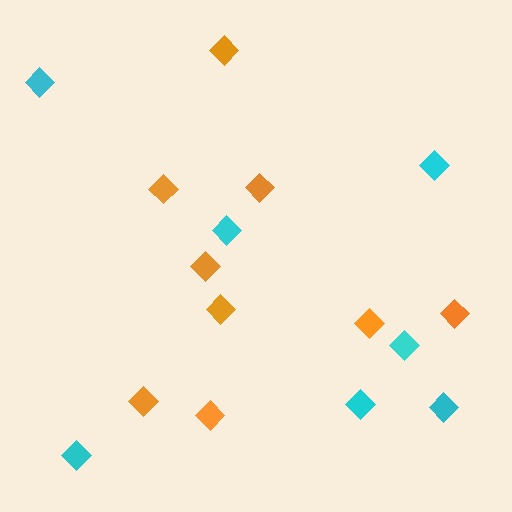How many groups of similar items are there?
There are 2 groups: one group of cyan diamonds (7) and one group of orange diamonds (9).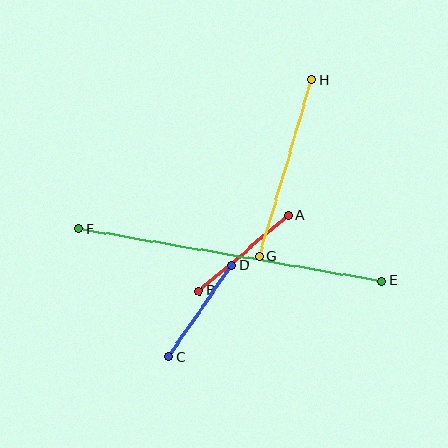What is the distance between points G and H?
The distance is approximately 184 pixels.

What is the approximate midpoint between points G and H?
The midpoint is at approximately (285, 168) pixels.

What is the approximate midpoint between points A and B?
The midpoint is at approximately (244, 253) pixels.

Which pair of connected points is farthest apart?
Points E and F are farthest apart.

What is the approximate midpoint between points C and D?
The midpoint is at approximately (200, 311) pixels.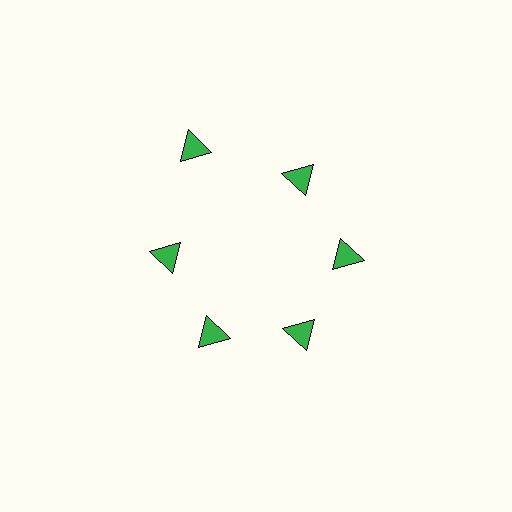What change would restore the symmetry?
The symmetry would be restored by moving it inward, back onto the ring so that all 6 triangles sit at equal angles and equal distance from the center.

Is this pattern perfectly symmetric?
No. The 6 green triangles are arranged in a ring, but one element near the 11 o'clock position is pushed outward from the center, breaking the 6-fold rotational symmetry.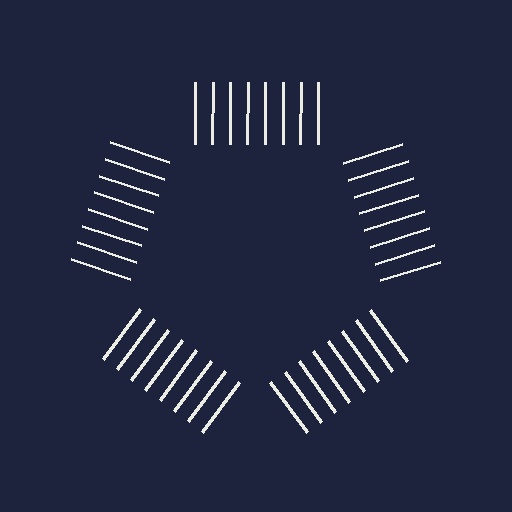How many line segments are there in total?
40 — 8 along each of the 5 edges.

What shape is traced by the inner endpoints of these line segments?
An illusory pentagon — the line segments terminate on its edges but no continuous stroke is drawn.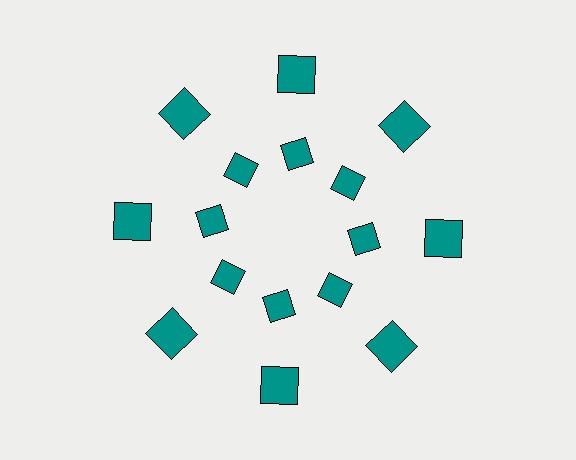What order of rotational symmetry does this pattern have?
This pattern has 8-fold rotational symmetry.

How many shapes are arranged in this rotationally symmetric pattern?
There are 16 shapes, arranged in 8 groups of 2.